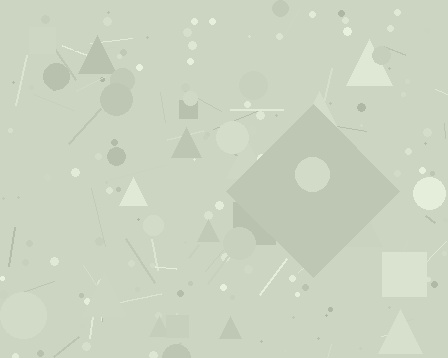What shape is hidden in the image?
A diamond is hidden in the image.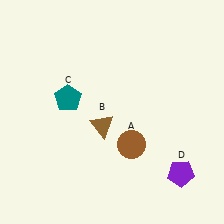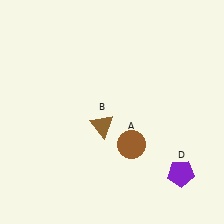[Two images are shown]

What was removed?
The teal pentagon (C) was removed in Image 2.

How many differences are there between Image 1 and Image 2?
There is 1 difference between the two images.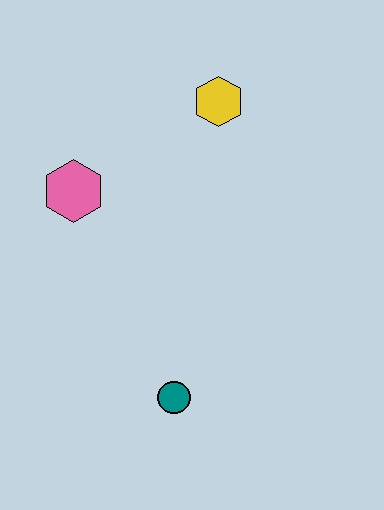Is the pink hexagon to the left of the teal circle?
Yes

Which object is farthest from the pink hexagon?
The teal circle is farthest from the pink hexagon.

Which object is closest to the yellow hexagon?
The pink hexagon is closest to the yellow hexagon.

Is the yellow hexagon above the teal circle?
Yes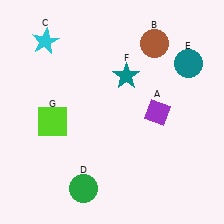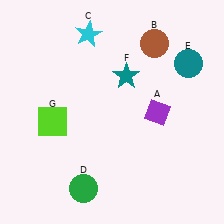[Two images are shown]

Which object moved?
The cyan star (C) moved right.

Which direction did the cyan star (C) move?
The cyan star (C) moved right.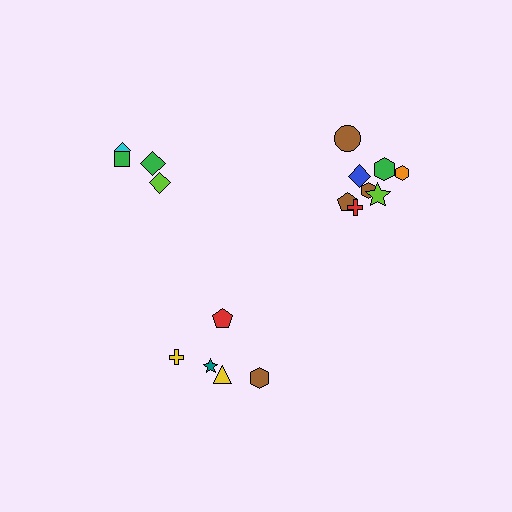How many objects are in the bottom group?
There are 5 objects.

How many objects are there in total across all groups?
There are 17 objects.